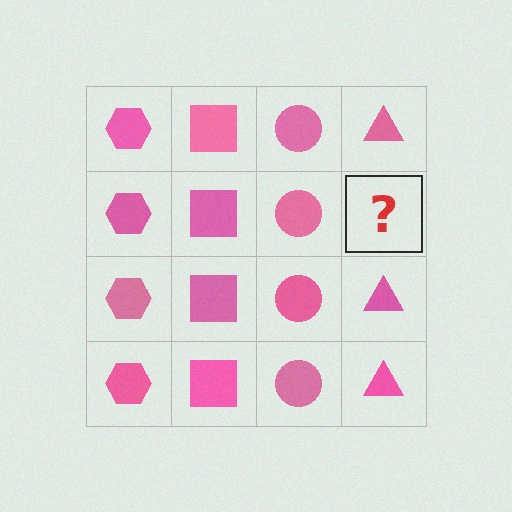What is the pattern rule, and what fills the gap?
The rule is that each column has a consistent shape. The gap should be filled with a pink triangle.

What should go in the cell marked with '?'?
The missing cell should contain a pink triangle.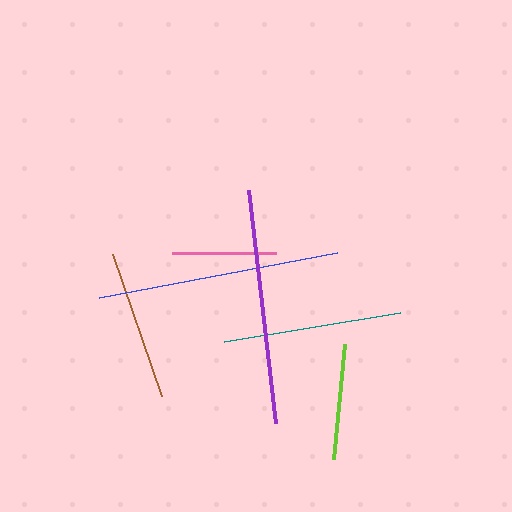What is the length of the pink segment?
The pink segment is approximately 104 pixels long.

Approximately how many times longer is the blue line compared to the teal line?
The blue line is approximately 1.4 times the length of the teal line.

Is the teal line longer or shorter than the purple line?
The purple line is longer than the teal line.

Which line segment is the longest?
The blue line is the longest at approximately 242 pixels.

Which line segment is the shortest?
The pink line is the shortest at approximately 104 pixels.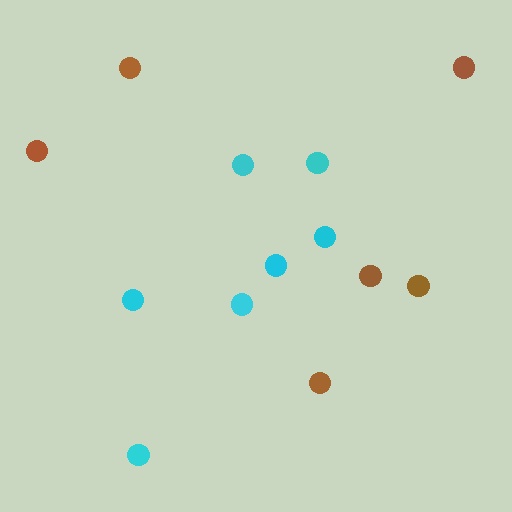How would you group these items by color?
There are 2 groups: one group of cyan circles (7) and one group of brown circles (6).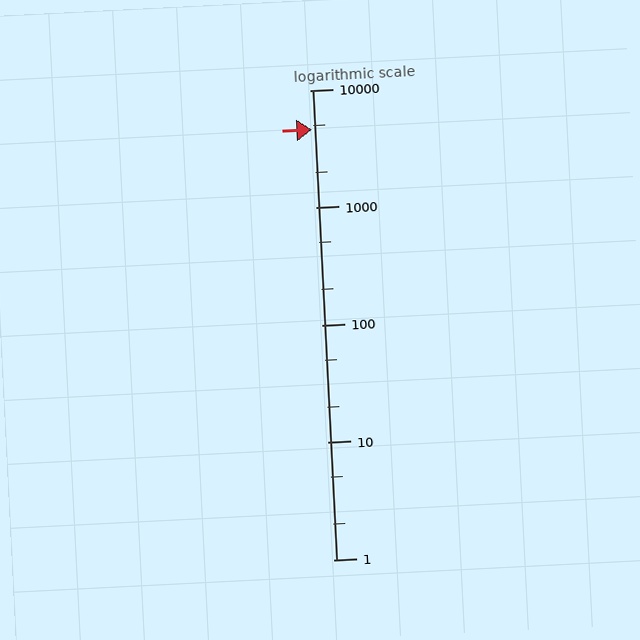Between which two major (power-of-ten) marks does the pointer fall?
The pointer is between 1000 and 10000.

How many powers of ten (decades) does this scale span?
The scale spans 4 decades, from 1 to 10000.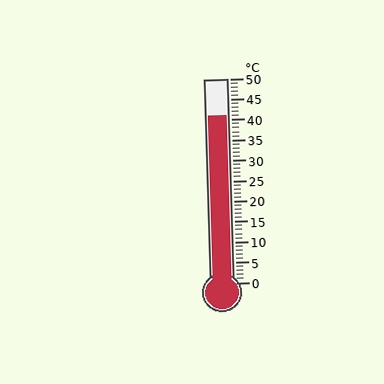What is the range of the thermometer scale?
The thermometer scale ranges from 0°C to 50°C.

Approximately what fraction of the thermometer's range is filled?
The thermometer is filled to approximately 80% of its range.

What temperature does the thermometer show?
The thermometer shows approximately 41°C.